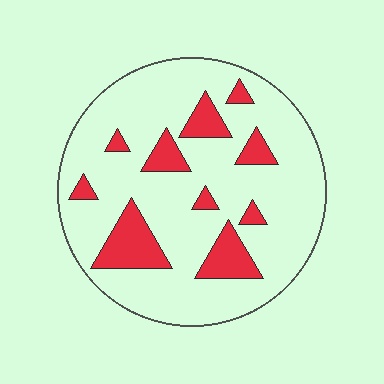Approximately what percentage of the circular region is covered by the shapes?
Approximately 20%.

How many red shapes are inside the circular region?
10.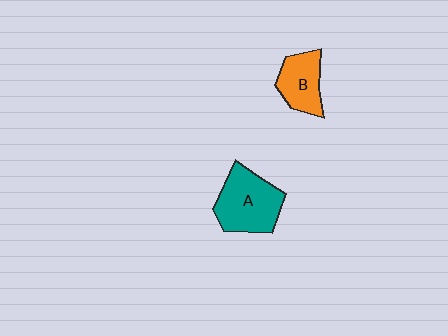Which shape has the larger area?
Shape A (teal).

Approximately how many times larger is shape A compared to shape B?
Approximately 1.5 times.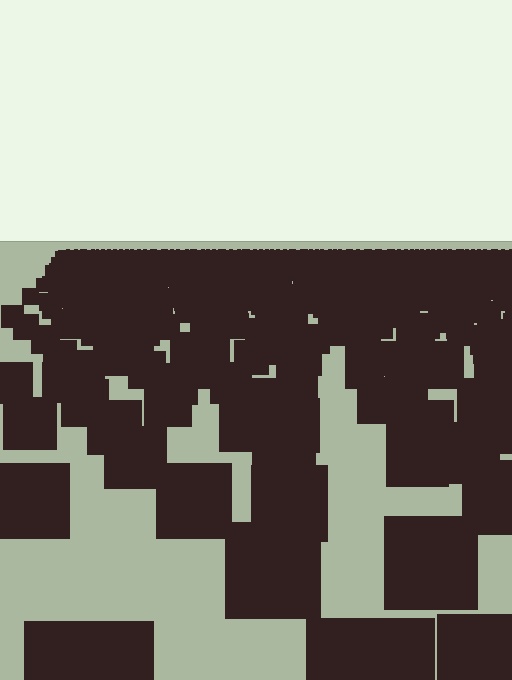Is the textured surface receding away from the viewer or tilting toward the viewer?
The surface is receding away from the viewer. Texture elements get smaller and denser toward the top.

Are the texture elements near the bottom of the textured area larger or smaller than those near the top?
Larger. Near the bottom, elements are closer to the viewer and appear at a bigger on-screen size.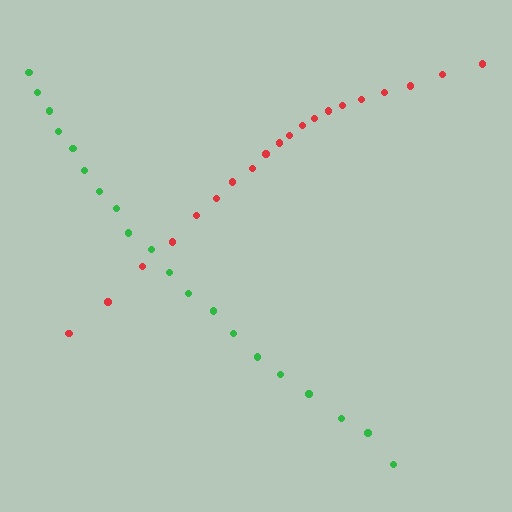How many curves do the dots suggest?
There are 2 distinct paths.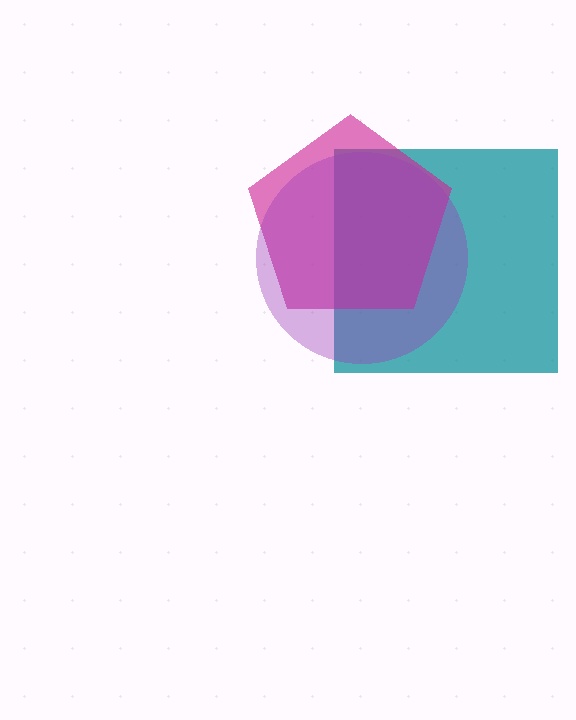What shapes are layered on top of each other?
The layered shapes are: a teal square, a magenta pentagon, a purple circle.